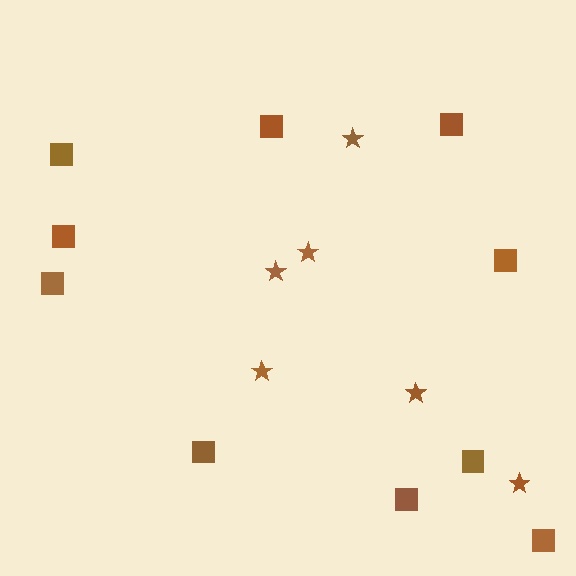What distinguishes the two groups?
There are 2 groups: one group of squares (10) and one group of stars (6).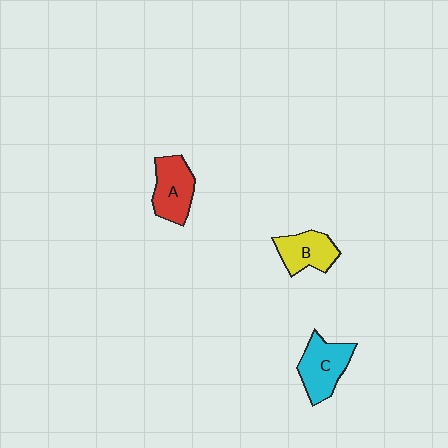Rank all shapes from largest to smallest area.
From largest to smallest: C (cyan), A (red), B (yellow).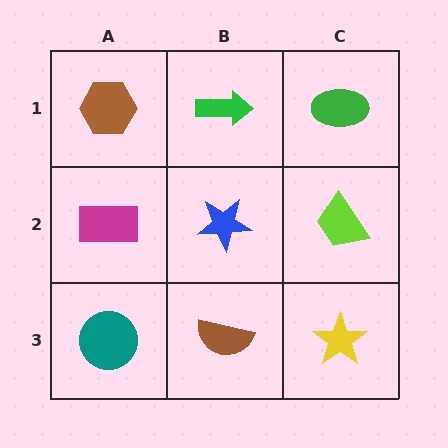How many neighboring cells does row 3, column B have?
3.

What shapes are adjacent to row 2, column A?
A brown hexagon (row 1, column A), a teal circle (row 3, column A), a blue star (row 2, column B).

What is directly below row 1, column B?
A blue star.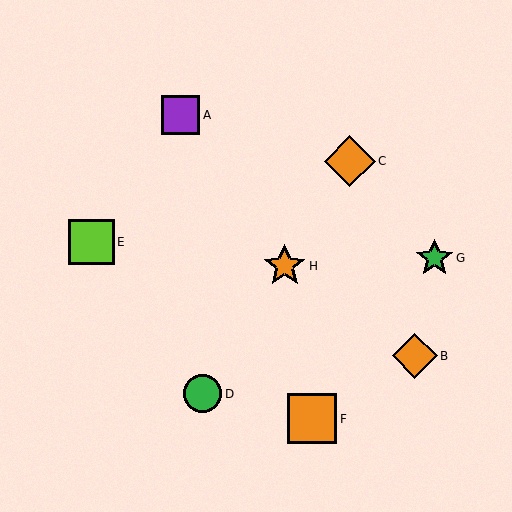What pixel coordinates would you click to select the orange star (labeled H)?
Click at (285, 266) to select the orange star H.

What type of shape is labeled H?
Shape H is an orange star.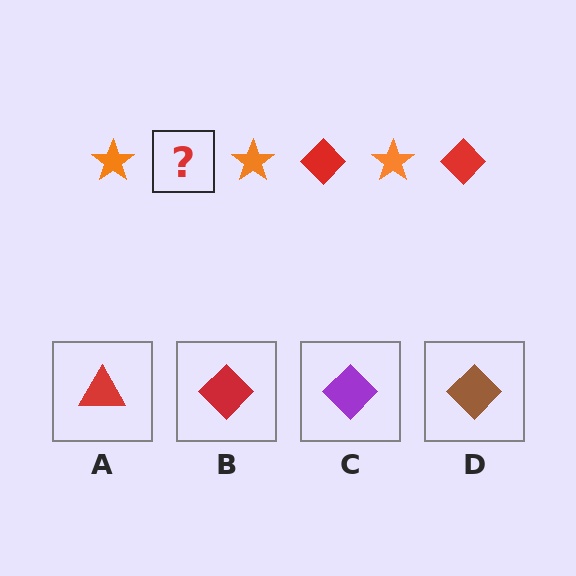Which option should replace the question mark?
Option B.